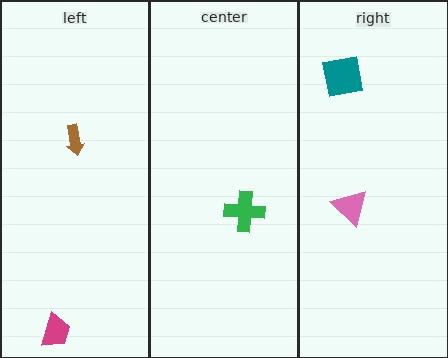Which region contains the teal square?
The right region.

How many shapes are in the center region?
1.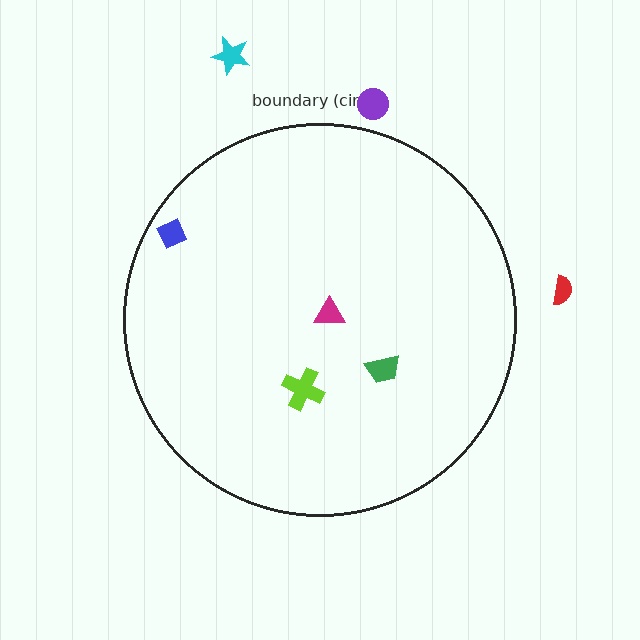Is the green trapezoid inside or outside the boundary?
Inside.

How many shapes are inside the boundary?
4 inside, 3 outside.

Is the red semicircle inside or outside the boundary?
Outside.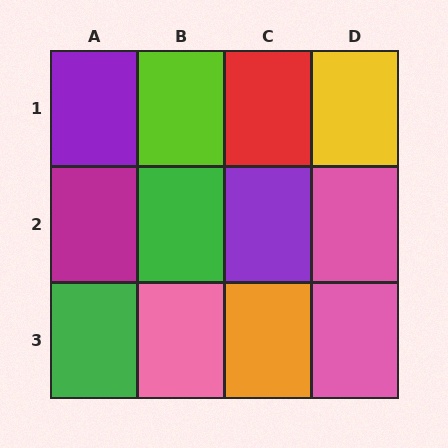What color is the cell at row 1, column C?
Red.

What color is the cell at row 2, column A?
Magenta.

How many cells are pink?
3 cells are pink.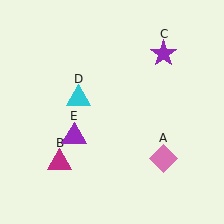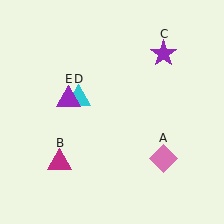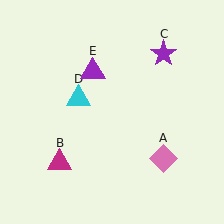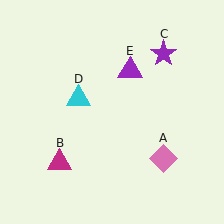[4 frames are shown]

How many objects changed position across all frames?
1 object changed position: purple triangle (object E).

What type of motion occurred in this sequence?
The purple triangle (object E) rotated clockwise around the center of the scene.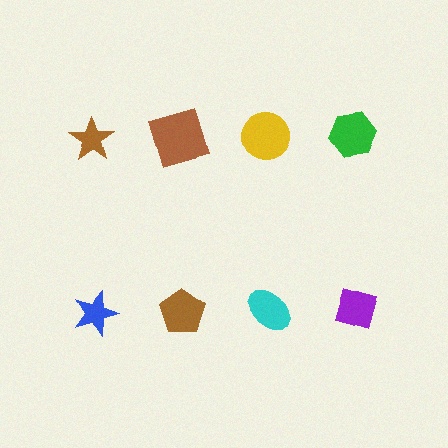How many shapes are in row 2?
4 shapes.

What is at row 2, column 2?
A brown pentagon.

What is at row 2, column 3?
A cyan ellipse.